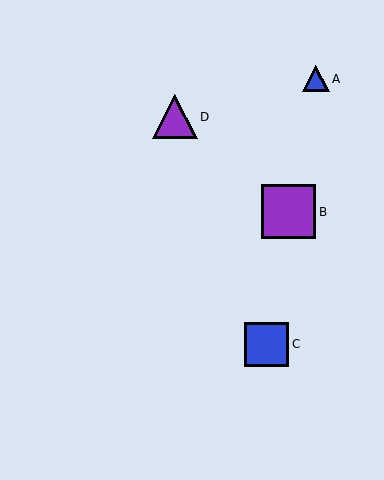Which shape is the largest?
The purple square (labeled B) is the largest.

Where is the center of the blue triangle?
The center of the blue triangle is at (316, 79).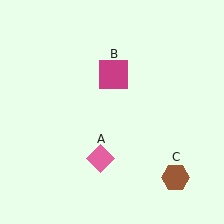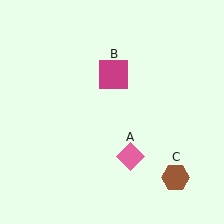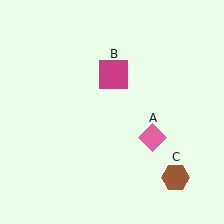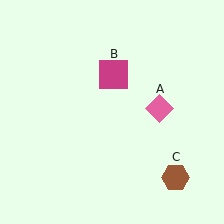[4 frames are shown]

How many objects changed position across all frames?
1 object changed position: pink diamond (object A).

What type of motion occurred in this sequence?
The pink diamond (object A) rotated counterclockwise around the center of the scene.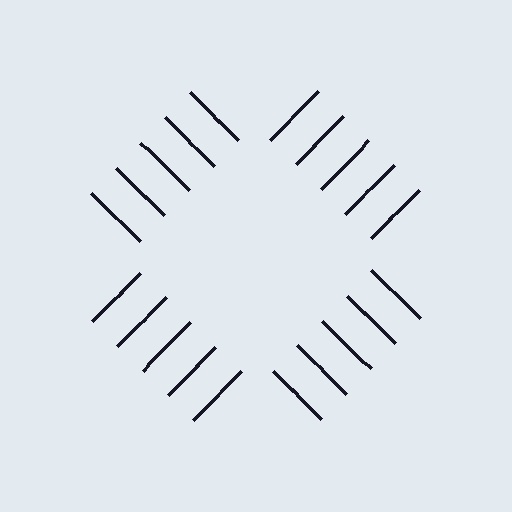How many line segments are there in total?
20 — 5 along each of the 4 edges.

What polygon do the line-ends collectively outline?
An illusory square — the line segments terminate on its edges but no continuous stroke is drawn.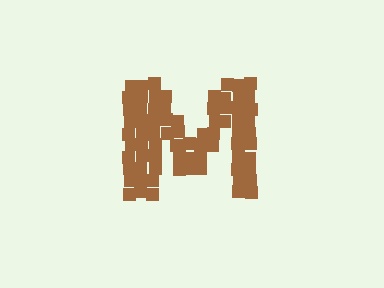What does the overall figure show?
The overall figure shows the letter M.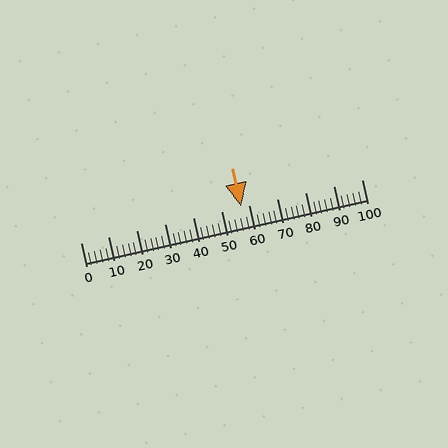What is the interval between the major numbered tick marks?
The major tick marks are spaced 10 units apart.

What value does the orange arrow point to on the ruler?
The orange arrow points to approximately 57.